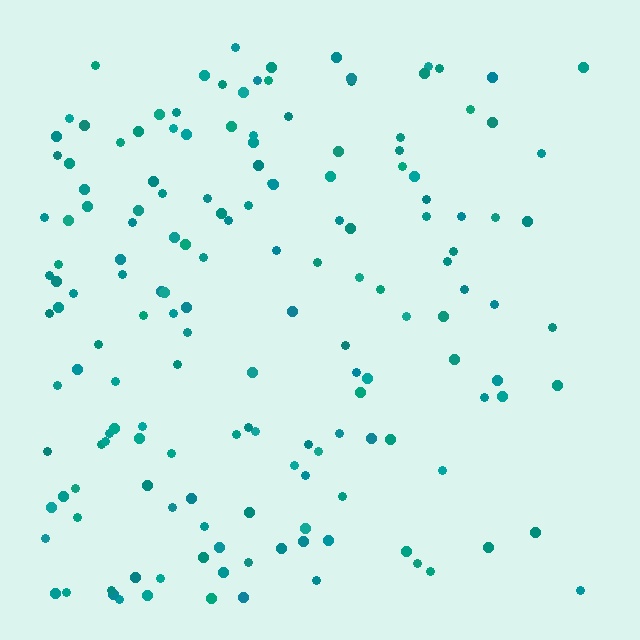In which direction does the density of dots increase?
From right to left, with the left side densest.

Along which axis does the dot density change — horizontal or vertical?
Horizontal.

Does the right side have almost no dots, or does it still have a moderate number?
Still a moderate number, just noticeably fewer than the left.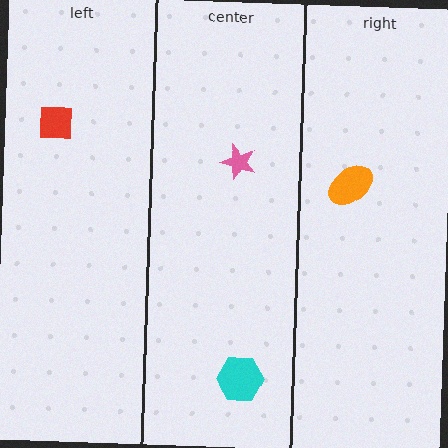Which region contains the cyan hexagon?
The center region.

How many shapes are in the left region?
1.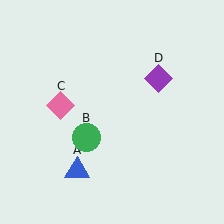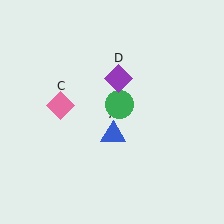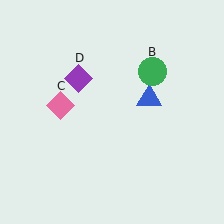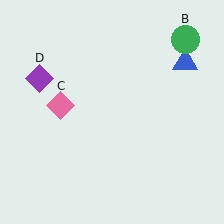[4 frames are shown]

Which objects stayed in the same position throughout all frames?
Pink diamond (object C) remained stationary.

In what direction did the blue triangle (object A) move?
The blue triangle (object A) moved up and to the right.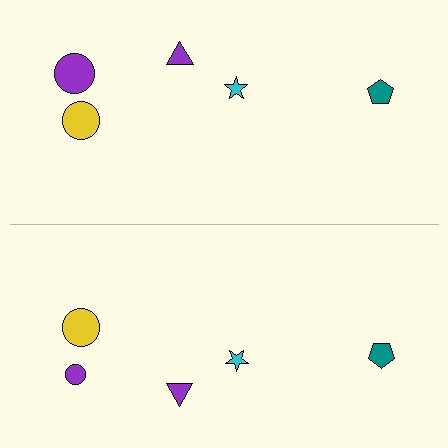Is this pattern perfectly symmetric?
No, the pattern is not perfectly symmetric. The purple circle on the bottom side has a different size than its mirror counterpart.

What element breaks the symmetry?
The purple circle on the bottom side has a different size than its mirror counterpart.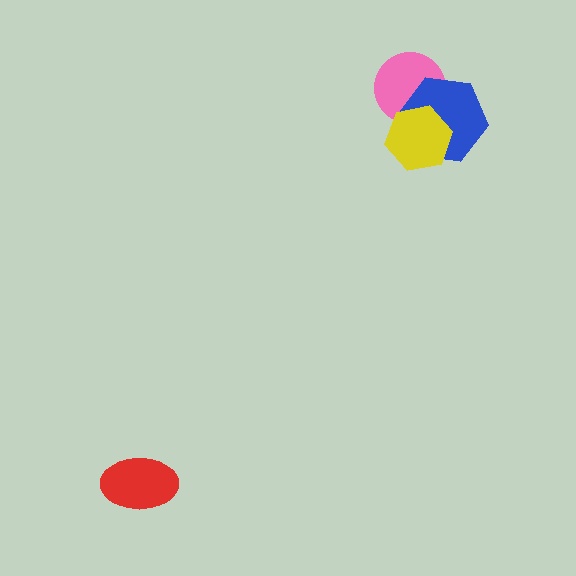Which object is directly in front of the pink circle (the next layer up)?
The blue hexagon is directly in front of the pink circle.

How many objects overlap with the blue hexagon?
2 objects overlap with the blue hexagon.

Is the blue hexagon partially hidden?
Yes, it is partially covered by another shape.